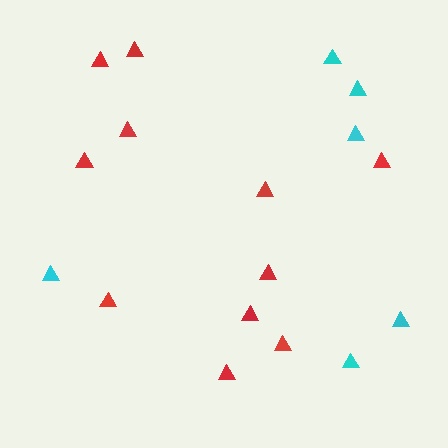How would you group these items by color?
There are 2 groups: one group of red triangles (11) and one group of cyan triangles (6).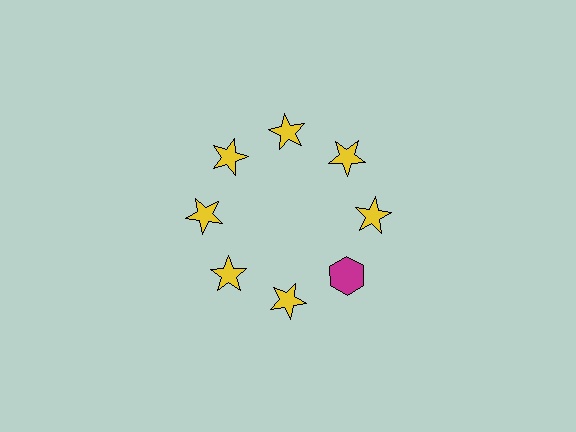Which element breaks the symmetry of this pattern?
The magenta hexagon at roughly the 4 o'clock position breaks the symmetry. All other shapes are yellow stars.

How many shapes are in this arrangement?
There are 8 shapes arranged in a ring pattern.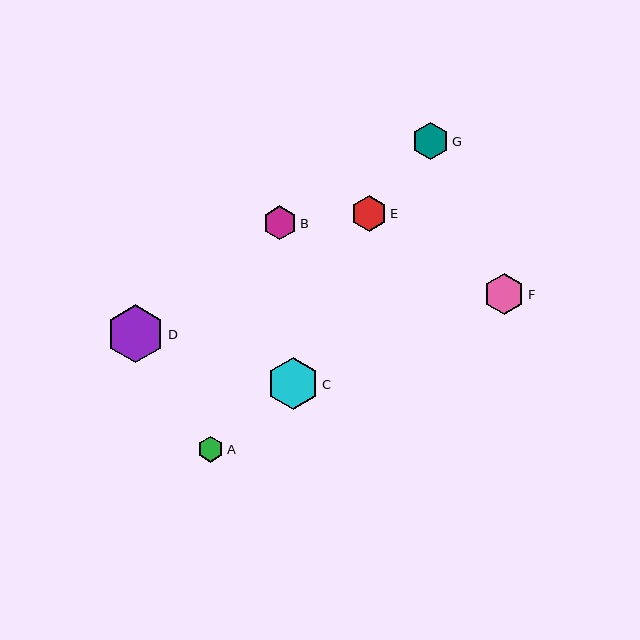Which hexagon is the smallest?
Hexagon A is the smallest with a size of approximately 25 pixels.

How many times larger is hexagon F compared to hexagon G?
Hexagon F is approximately 1.1 times the size of hexagon G.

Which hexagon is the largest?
Hexagon D is the largest with a size of approximately 58 pixels.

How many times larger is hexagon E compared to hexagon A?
Hexagon E is approximately 1.4 times the size of hexagon A.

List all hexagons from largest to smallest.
From largest to smallest: D, C, F, G, E, B, A.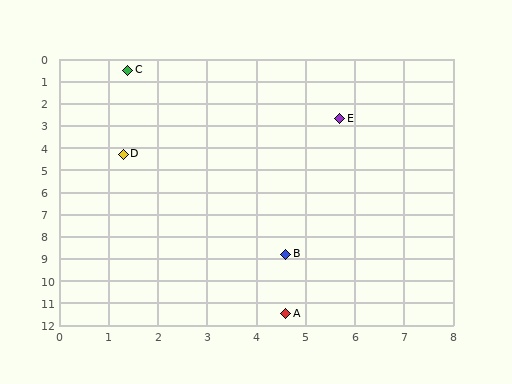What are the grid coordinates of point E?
Point E is at approximately (5.7, 2.7).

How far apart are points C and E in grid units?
Points C and E are about 4.8 grid units apart.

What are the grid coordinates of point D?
Point D is at approximately (1.3, 4.3).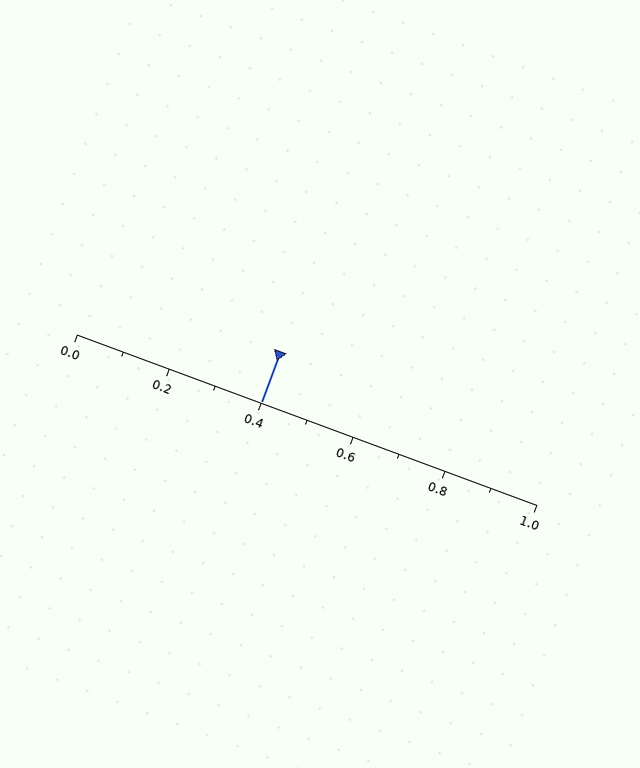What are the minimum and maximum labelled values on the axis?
The axis runs from 0.0 to 1.0.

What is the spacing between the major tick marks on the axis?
The major ticks are spaced 0.2 apart.